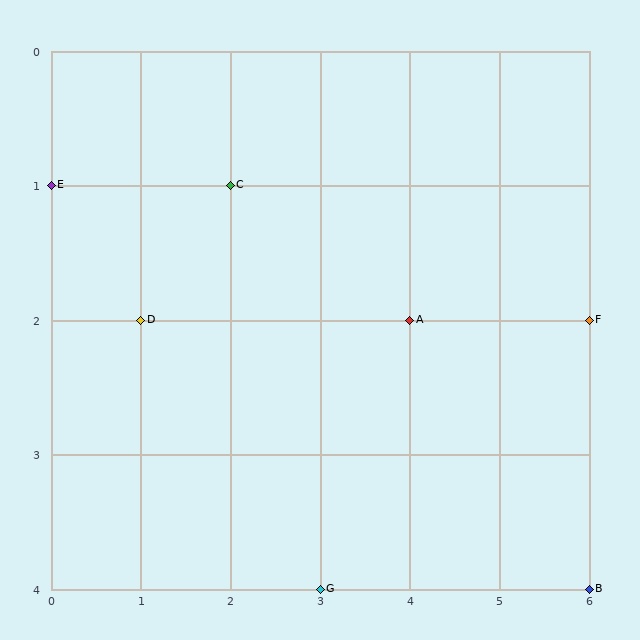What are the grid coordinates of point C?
Point C is at grid coordinates (2, 1).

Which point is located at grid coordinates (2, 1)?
Point C is at (2, 1).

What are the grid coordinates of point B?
Point B is at grid coordinates (6, 4).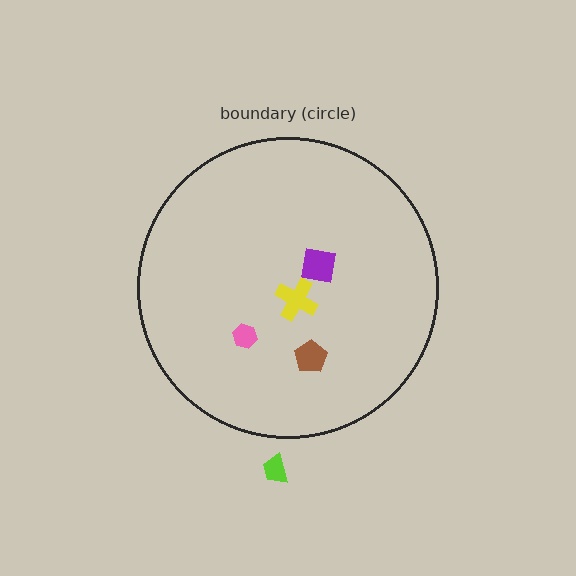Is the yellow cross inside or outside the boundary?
Inside.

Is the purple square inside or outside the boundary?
Inside.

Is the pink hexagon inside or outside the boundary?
Inside.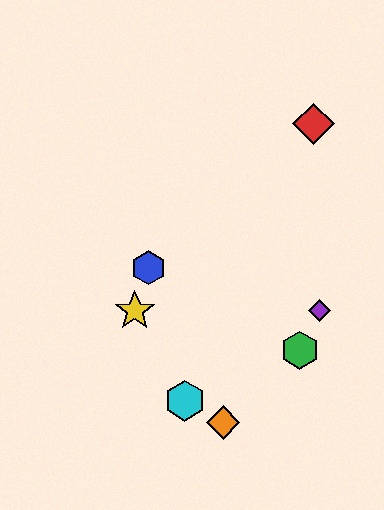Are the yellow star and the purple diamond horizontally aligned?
Yes, both are at y≈311.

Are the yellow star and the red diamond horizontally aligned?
No, the yellow star is at y≈311 and the red diamond is at y≈124.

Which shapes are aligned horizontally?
The yellow star, the purple diamond are aligned horizontally.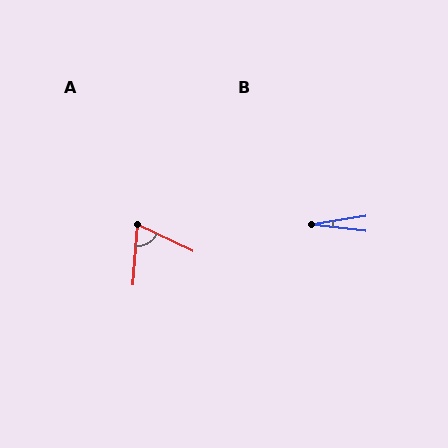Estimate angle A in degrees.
Approximately 69 degrees.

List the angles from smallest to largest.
B (15°), A (69°).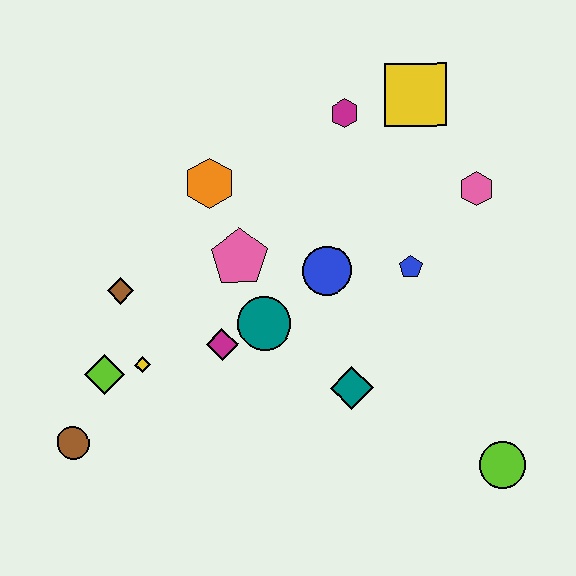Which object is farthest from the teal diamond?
The yellow square is farthest from the teal diamond.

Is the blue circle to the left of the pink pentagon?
No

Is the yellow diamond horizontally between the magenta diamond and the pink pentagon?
No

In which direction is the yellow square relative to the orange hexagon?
The yellow square is to the right of the orange hexagon.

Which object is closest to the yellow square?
The magenta hexagon is closest to the yellow square.